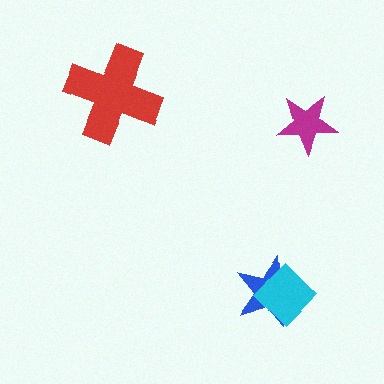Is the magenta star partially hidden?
No, no other shape covers it.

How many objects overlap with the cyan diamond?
1 object overlaps with the cyan diamond.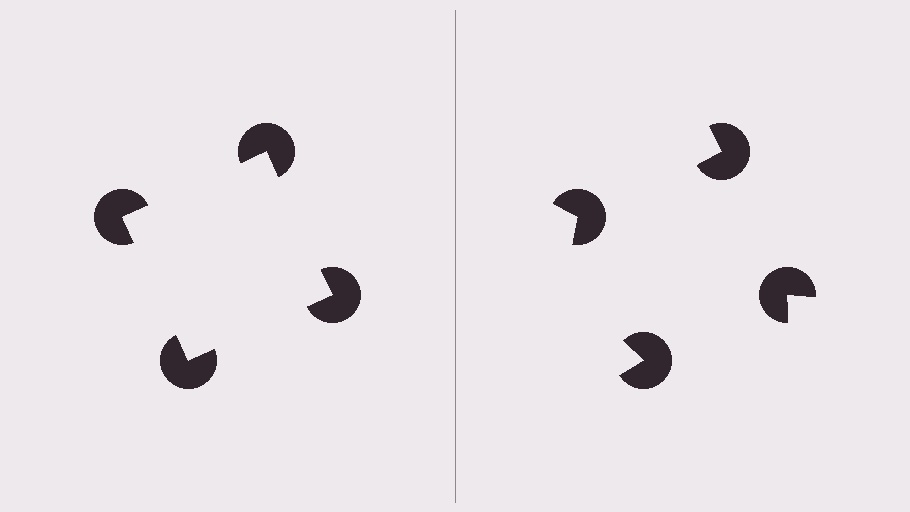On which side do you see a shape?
An illusory square appears on the left side. On the right side the wedge cuts are rotated, so no coherent shape forms.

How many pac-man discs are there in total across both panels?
8 — 4 on each side.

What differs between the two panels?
The pac-man discs are positioned identically on both sides; only the wedge orientations differ. On the left they align to a square; on the right they are misaligned.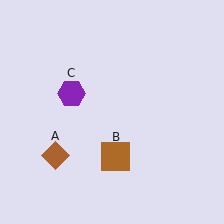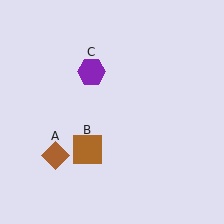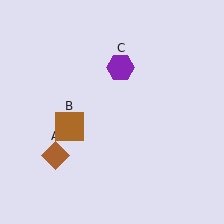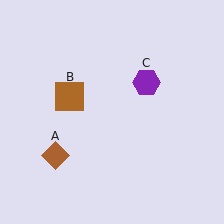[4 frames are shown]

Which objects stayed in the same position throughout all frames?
Brown diamond (object A) remained stationary.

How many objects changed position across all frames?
2 objects changed position: brown square (object B), purple hexagon (object C).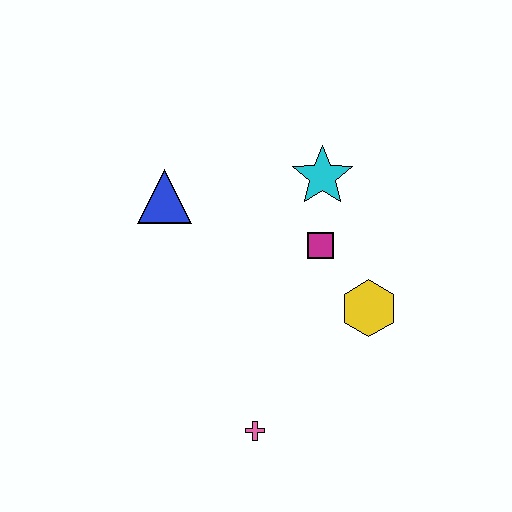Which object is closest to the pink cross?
The yellow hexagon is closest to the pink cross.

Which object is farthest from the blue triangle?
The pink cross is farthest from the blue triangle.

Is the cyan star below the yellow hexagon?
No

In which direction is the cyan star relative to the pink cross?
The cyan star is above the pink cross.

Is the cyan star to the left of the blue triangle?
No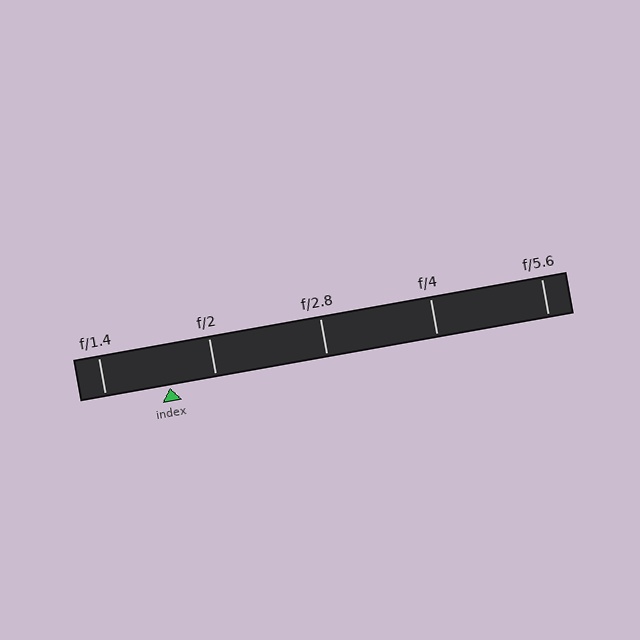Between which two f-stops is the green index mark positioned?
The index mark is between f/1.4 and f/2.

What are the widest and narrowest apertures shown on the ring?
The widest aperture shown is f/1.4 and the narrowest is f/5.6.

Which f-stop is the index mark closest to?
The index mark is closest to f/2.